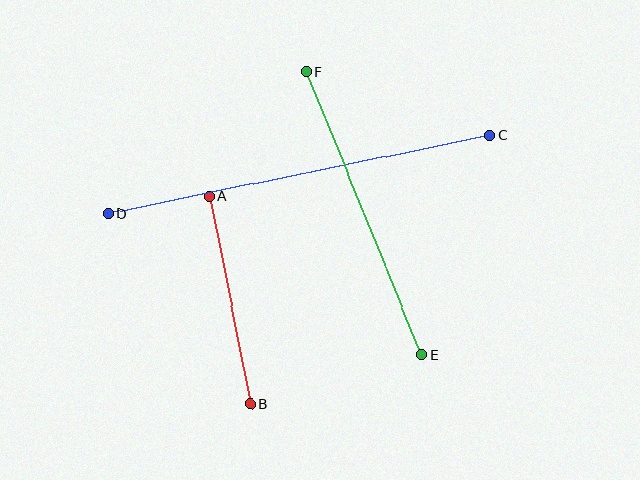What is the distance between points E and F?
The distance is approximately 306 pixels.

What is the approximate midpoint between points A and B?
The midpoint is at approximately (230, 300) pixels.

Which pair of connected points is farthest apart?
Points C and D are farthest apart.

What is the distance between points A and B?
The distance is approximately 211 pixels.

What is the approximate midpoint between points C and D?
The midpoint is at approximately (299, 175) pixels.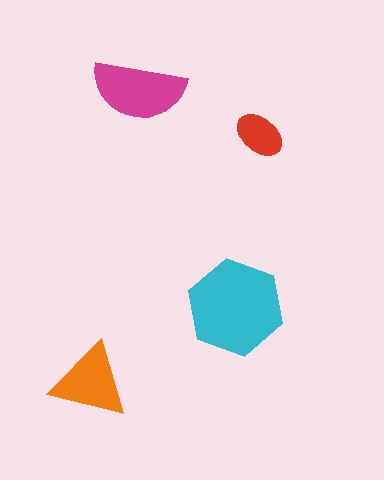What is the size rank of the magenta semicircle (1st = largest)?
2nd.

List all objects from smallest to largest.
The red ellipse, the orange triangle, the magenta semicircle, the cyan hexagon.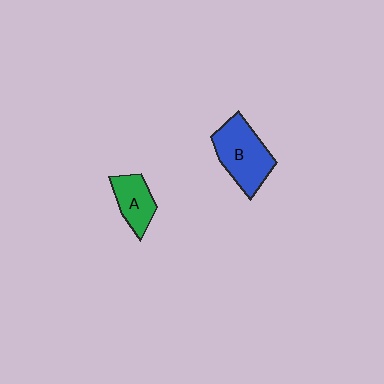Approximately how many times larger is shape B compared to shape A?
Approximately 1.7 times.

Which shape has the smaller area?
Shape A (green).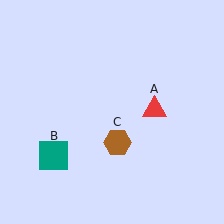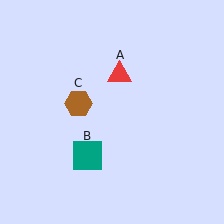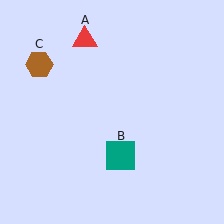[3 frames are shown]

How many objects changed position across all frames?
3 objects changed position: red triangle (object A), teal square (object B), brown hexagon (object C).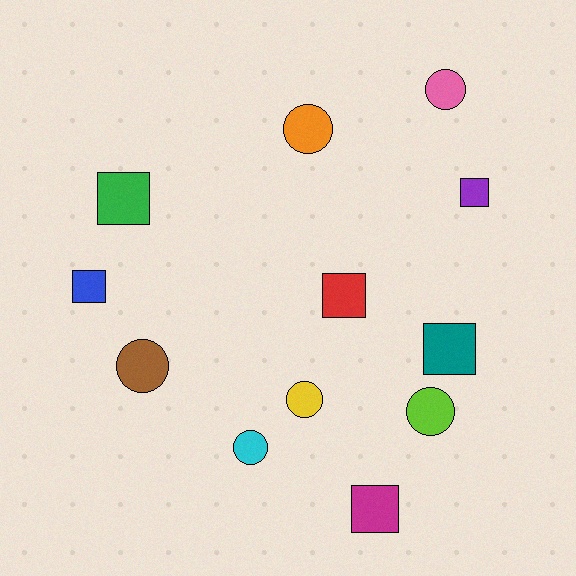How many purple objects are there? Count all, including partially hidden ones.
There is 1 purple object.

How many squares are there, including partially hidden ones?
There are 6 squares.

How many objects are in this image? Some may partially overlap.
There are 12 objects.